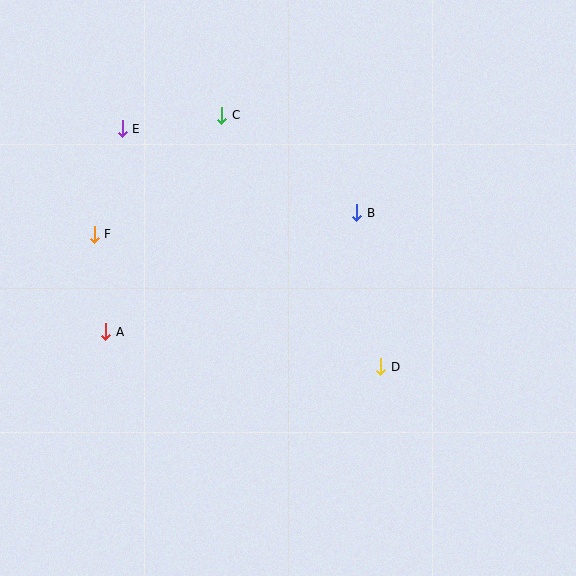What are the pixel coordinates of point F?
Point F is at (94, 234).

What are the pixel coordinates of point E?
Point E is at (122, 129).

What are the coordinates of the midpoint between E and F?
The midpoint between E and F is at (108, 182).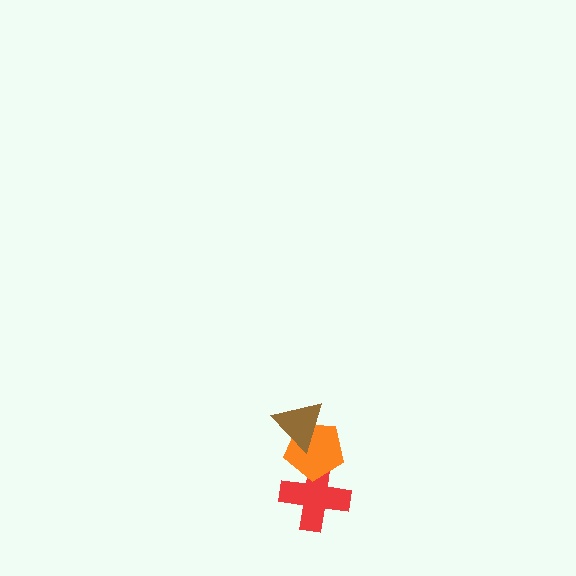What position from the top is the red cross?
The red cross is 3rd from the top.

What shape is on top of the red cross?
The orange pentagon is on top of the red cross.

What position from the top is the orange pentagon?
The orange pentagon is 2nd from the top.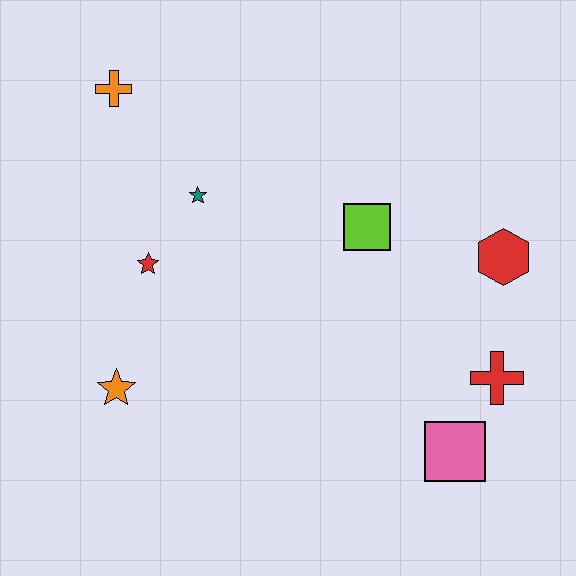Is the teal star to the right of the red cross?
No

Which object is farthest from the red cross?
The orange cross is farthest from the red cross.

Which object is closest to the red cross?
The pink square is closest to the red cross.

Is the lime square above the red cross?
Yes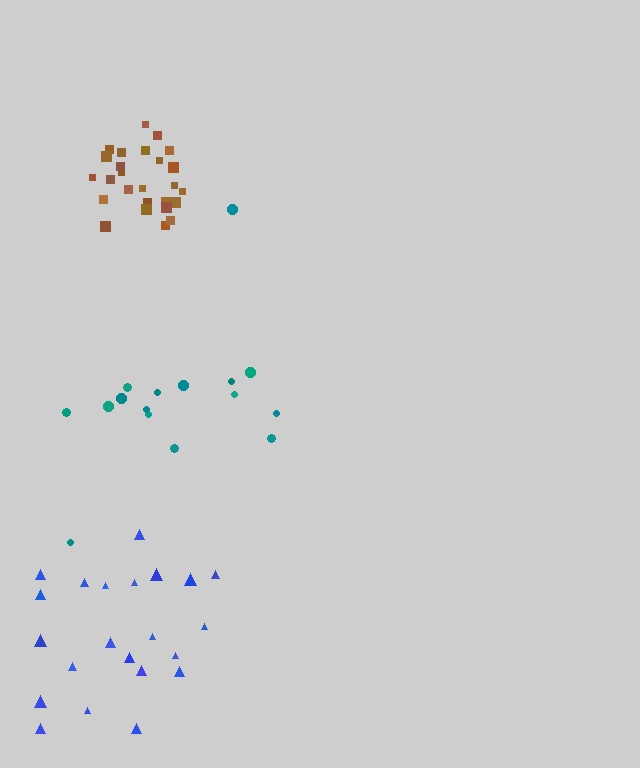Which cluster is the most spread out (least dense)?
Teal.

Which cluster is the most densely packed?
Brown.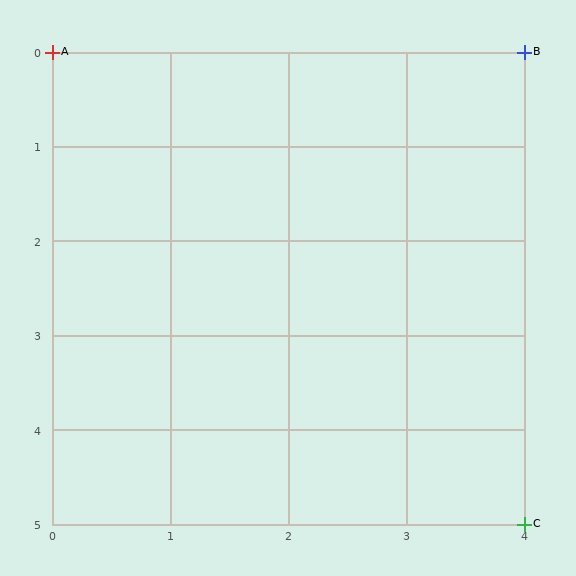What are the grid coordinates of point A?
Point A is at grid coordinates (0, 0).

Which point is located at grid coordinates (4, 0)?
Point B is at (4, 0).